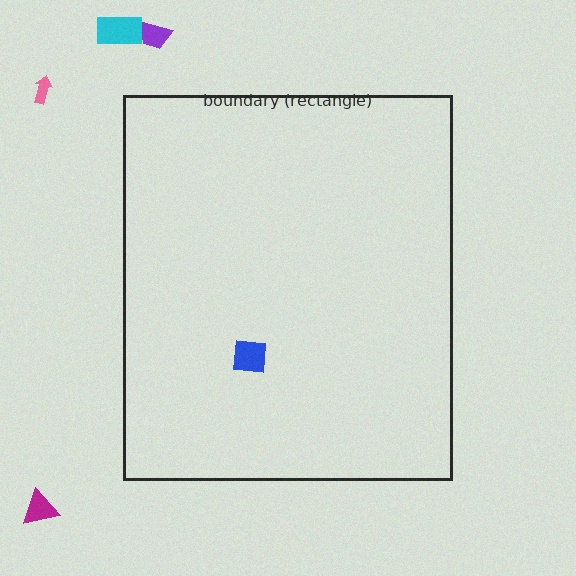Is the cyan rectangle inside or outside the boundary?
Outside.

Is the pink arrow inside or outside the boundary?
Outside.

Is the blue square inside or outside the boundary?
Inside.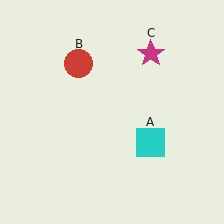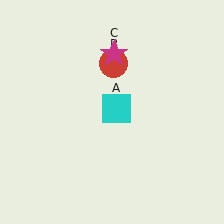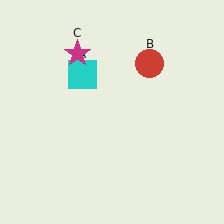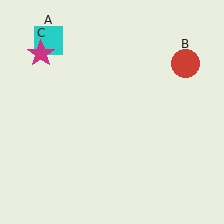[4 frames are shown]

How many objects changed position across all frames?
3 objects changed position: cyan square (object A), red circle (object B), magenta star (object C).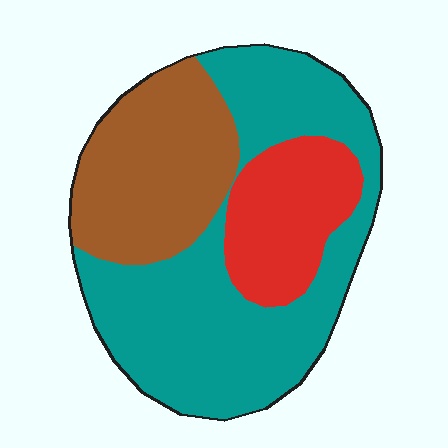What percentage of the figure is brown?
Brown takes up about one quarter (1/4) of the figure.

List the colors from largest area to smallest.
From largest to smallest: teal, brown, red.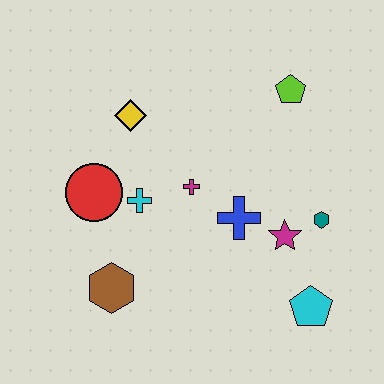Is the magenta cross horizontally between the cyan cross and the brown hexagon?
No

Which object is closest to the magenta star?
The teal hexagon is closest to the magenta star.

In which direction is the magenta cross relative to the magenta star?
The magenta cross is to the left of the magenta star.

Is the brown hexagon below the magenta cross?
Yes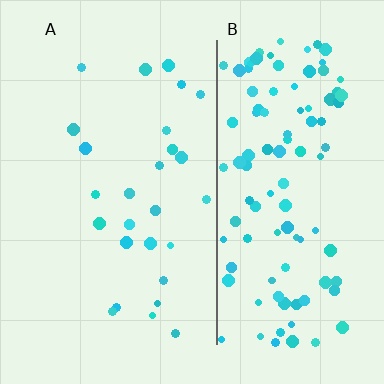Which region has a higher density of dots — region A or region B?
B (the right).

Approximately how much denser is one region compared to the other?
Approximately 4.3× — region B over region A.